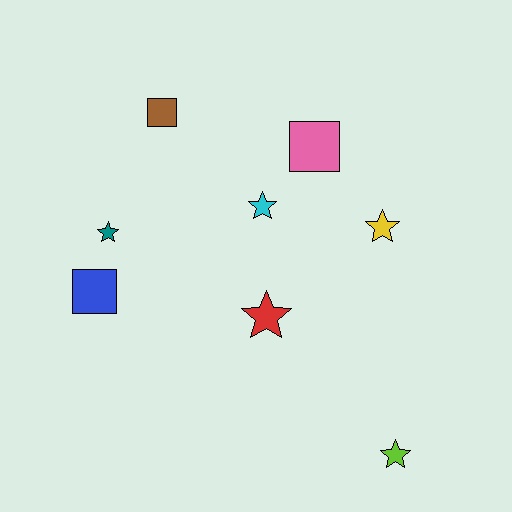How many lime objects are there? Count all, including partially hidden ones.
There is 1 lime object.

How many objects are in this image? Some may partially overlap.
There are 8 objects.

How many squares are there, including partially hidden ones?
There are 3 squares.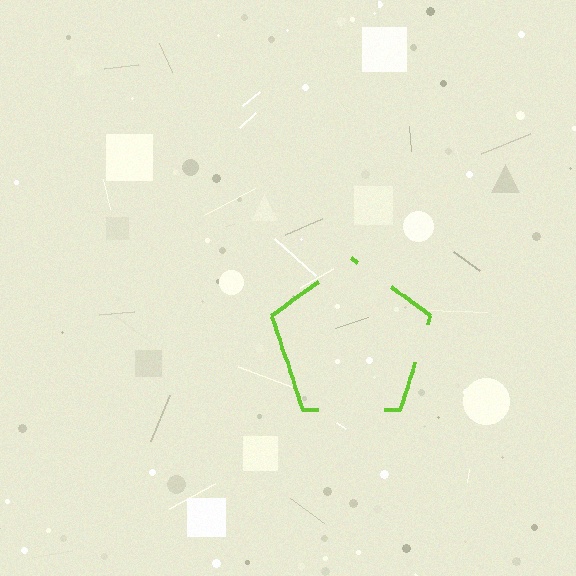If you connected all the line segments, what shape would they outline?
They would outline a pentagon.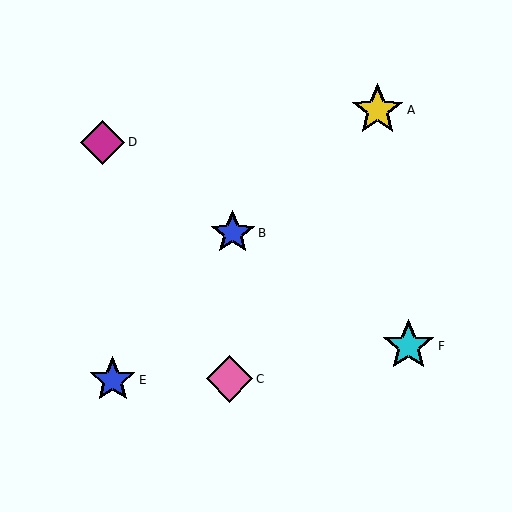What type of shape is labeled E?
Shape E is a blue star.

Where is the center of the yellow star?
The center of the yellow star is at (378, 110).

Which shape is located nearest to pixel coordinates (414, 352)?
The cyan star (labeled F) at (409, 346) is nearest to that location.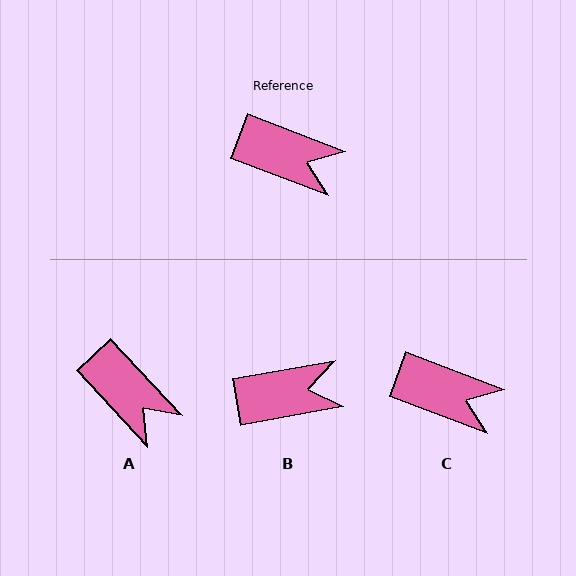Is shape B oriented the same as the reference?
No, it is off by about 31 degrees.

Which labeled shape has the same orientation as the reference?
C.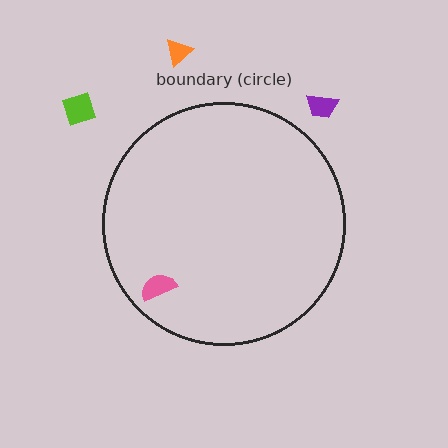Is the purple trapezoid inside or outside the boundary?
Outside.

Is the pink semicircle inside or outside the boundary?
Inside.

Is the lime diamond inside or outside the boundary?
Outside.